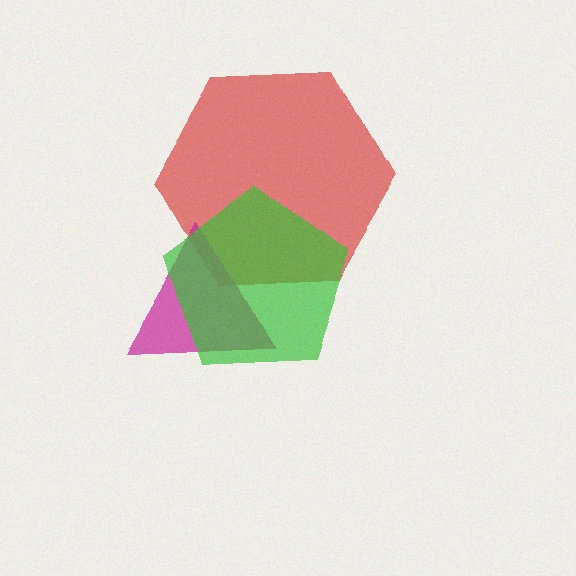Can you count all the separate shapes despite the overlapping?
Yes, there are 3 separate shapes.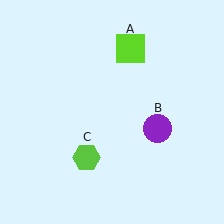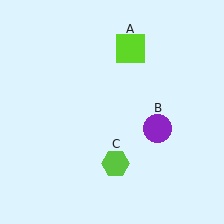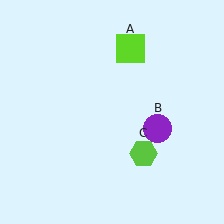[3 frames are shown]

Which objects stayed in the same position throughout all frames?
Lime square (object A) and purple circle (object B) remained stationary.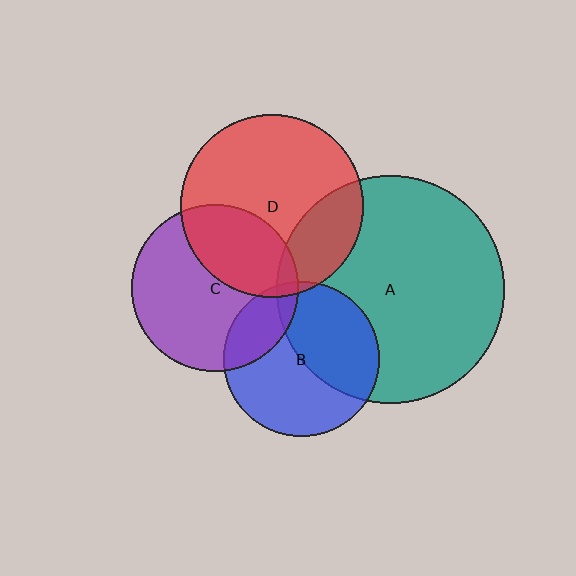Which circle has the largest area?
Circle A (teal).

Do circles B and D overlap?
Yes.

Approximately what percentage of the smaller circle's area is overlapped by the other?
Approximately 5%.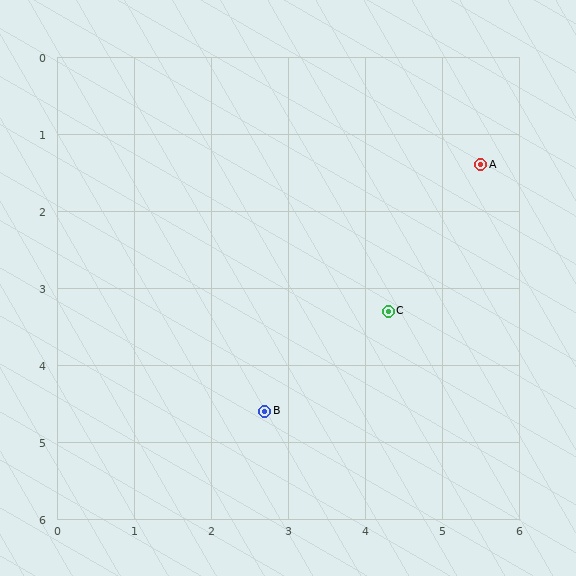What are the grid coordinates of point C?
Point C is at approximately (4.3, 3.3).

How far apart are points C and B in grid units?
Points C and B are about 2.1 grid units apart.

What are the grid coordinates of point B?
Point B is at approximately (2.7, 4.6).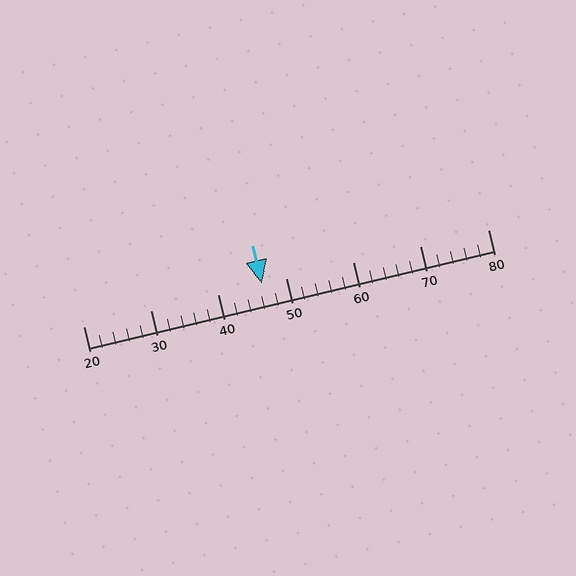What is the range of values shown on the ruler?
The ruler shows values from 20 to 80.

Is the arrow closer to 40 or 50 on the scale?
The arrow is closer to 50.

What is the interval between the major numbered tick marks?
The major tick marks are spaced 10 units apart.